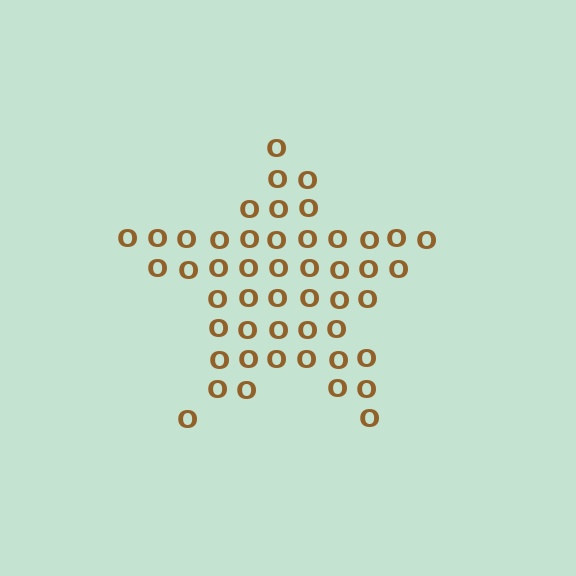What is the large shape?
The large shape is a star.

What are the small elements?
The small elements are letter O's.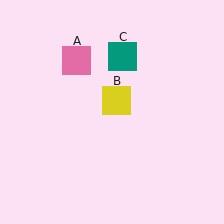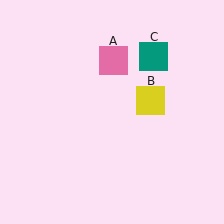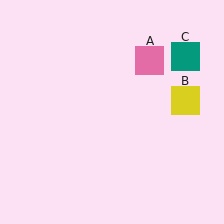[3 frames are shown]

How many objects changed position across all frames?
3 objects changed position: pink square (object A), yellow square (object B), teal square (object C).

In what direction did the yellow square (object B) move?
The yellow square (object B) moved right.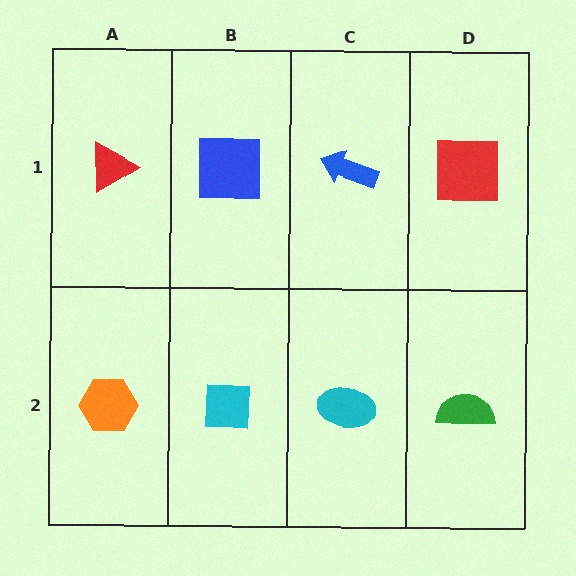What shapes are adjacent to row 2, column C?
A blue arrow (row 1, column C), a cyan square (row 2, column B), a green semicircle (row 2, column D).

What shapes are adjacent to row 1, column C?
A cyan ellipse (row 2, column C), a blue square (row 1, column B), a red square (row 1, column D).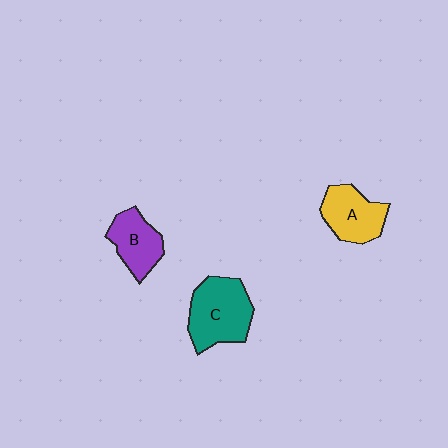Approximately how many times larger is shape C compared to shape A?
Approximately 1.3 times.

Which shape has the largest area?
Shape C (teal).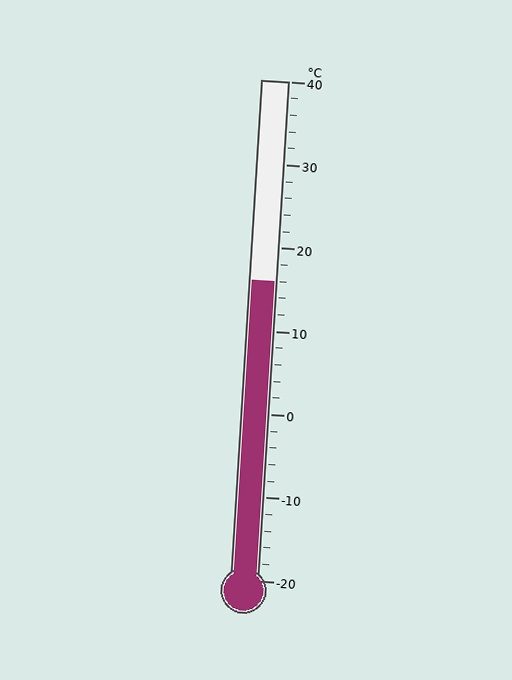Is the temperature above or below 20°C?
The temperature is below 20°C.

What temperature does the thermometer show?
The thermometer shows approximately 16°C.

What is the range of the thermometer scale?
The thermometer scale ranges from -20°C to 40°C.